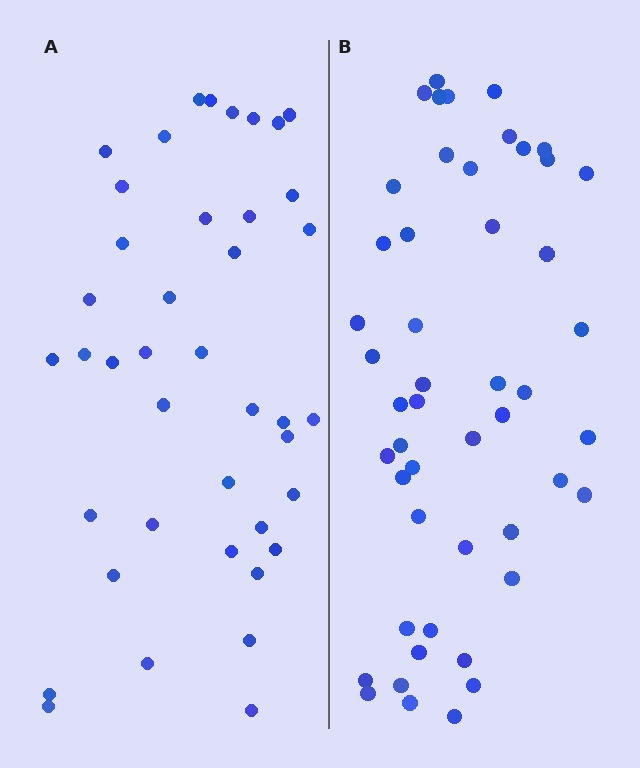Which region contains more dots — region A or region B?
Region B (the right region) has more dots.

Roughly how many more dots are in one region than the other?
Region B has roughly 8 or so more dots than region A.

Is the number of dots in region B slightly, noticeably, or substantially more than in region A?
Region B has only slightly more — the two regions are fairly close. The ratio is roughly 1.2 to 1.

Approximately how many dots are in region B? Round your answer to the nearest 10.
About 50 dots. (The exact count is 49, which rounds to 50.)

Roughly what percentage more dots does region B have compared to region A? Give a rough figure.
About 20% more.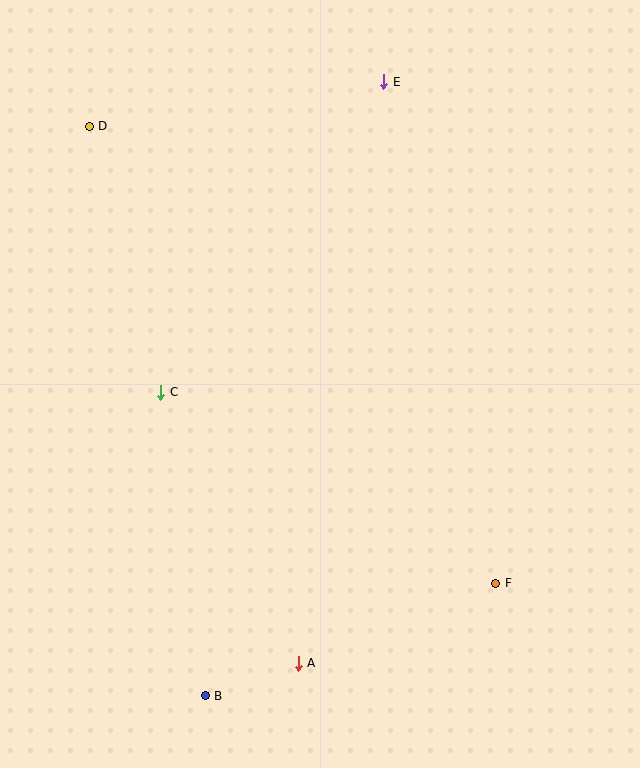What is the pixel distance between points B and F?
The distance between B and F is 312 pixels.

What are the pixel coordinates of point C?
Point C is at (161, 392).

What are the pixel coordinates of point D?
Point D is at (89, 126).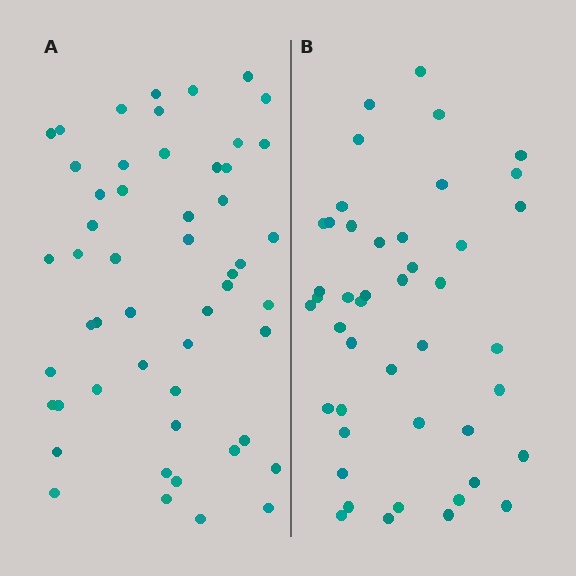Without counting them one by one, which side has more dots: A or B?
Region A (the left region) has more dots.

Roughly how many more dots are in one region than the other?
Region A has roughly 8 or so more dots than region B.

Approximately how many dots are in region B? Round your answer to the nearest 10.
About 40 dots. (The exact count is 45, which rounds to 40.)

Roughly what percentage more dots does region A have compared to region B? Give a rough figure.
About 15% more.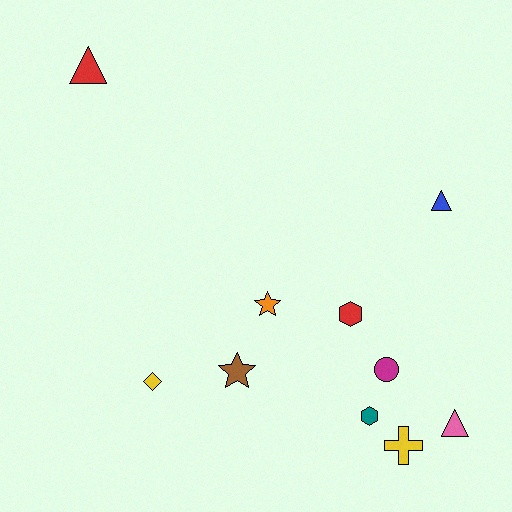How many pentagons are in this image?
There are no pentagons.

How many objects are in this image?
There are 10 objects.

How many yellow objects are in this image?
There are 2 yellow objects.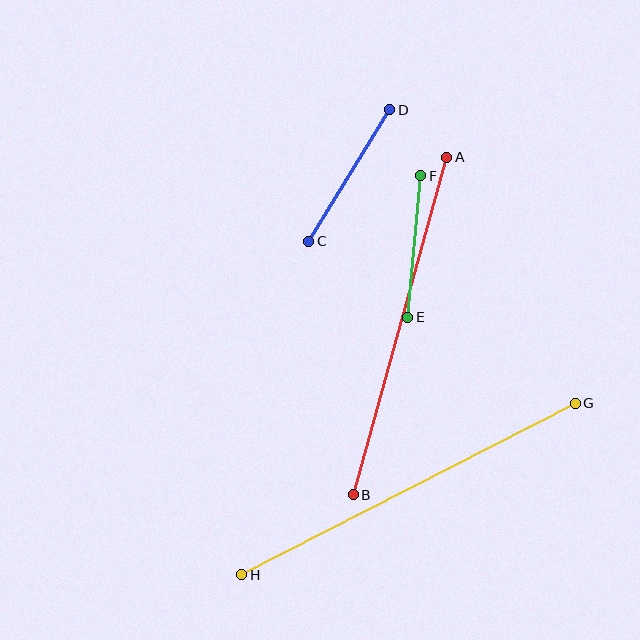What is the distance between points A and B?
The distance is approximately 350 pixels.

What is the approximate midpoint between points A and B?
The midpoint is at approximately (400, 326) pixels.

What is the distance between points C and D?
The distance is approximately 154 pixels.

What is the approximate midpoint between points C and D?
The midpoint is at approximately (349, 175) pixels.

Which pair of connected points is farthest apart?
Points G and H are farthest apart.